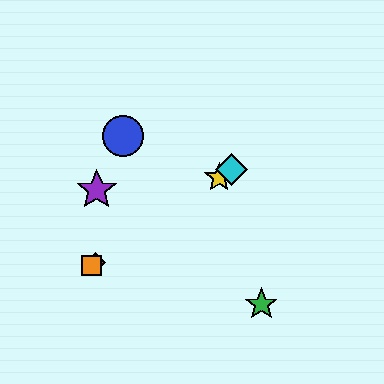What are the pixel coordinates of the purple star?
The purple star is at (97, 190).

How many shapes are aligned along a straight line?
4 shapes (the red diamond, the yellow star, the orange square, the cyan diamond) are aligned along a straight line.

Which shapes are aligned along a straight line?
The red diamond, the yellow star, the orange square, the cyan diamond are aligned along a straight line.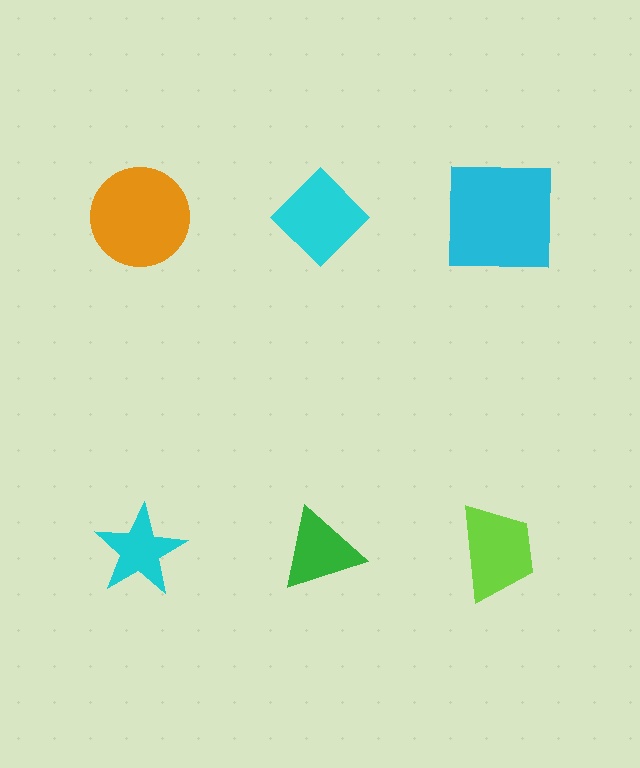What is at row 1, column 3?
A cyan square.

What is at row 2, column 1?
A cyan star.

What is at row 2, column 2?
A green triangle.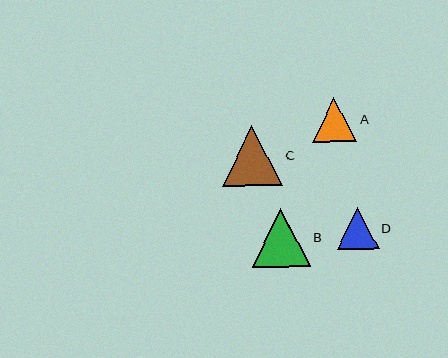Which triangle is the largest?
Triangle C is the largest with a size of approximately 60 pixels.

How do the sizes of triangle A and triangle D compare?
Triangle A and triangle D are approximately the same size.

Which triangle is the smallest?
Triangle D is the smallest with a size of approximately 42 pixels.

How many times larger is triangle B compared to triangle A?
Triangle B is approximately 1.3 times the size of triangle A.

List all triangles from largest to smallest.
From largest to smallest: C, B, A, D.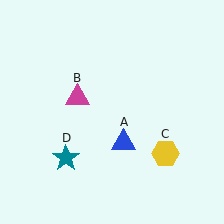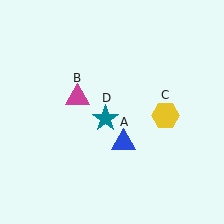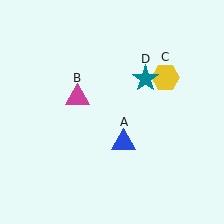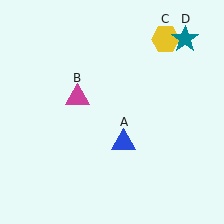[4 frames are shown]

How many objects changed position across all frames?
2 objects changed position: yellow hexagon (object C), teal star (object D).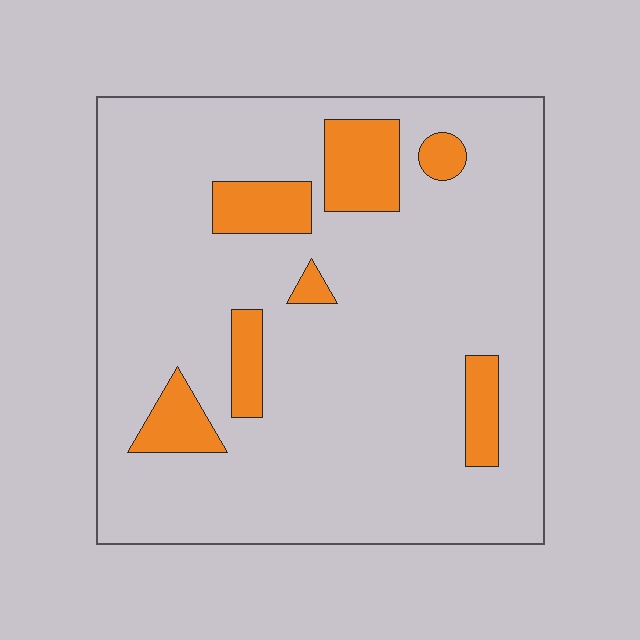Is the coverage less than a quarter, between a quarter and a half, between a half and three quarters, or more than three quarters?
Less than a quarter.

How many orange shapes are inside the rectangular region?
7.